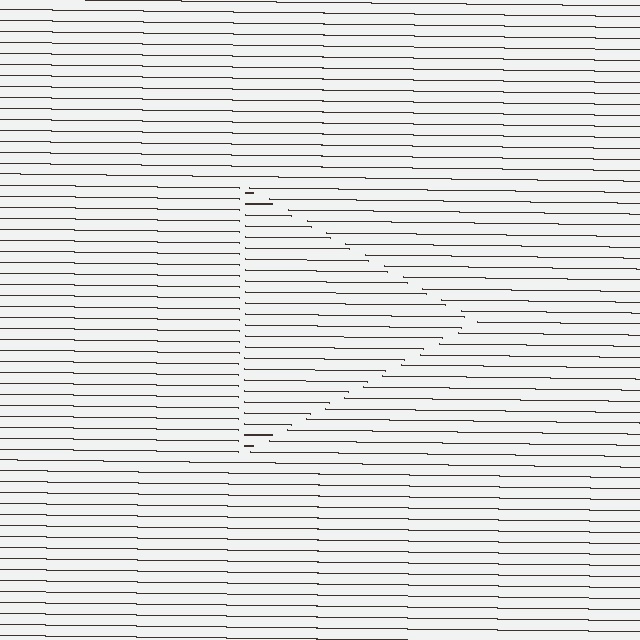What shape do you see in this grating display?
An illusory triangle. The interior of the shape contains the same grating, shifted by half a period — the contour is defined by the phase discontinuity where line-ends from the inner and outer gratings abut.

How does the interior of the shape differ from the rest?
The interior of the shape contains the same grating, shifted by half a period — the contour is defined by the phase discontinuity where line-ends from the inner and outer gratings abut.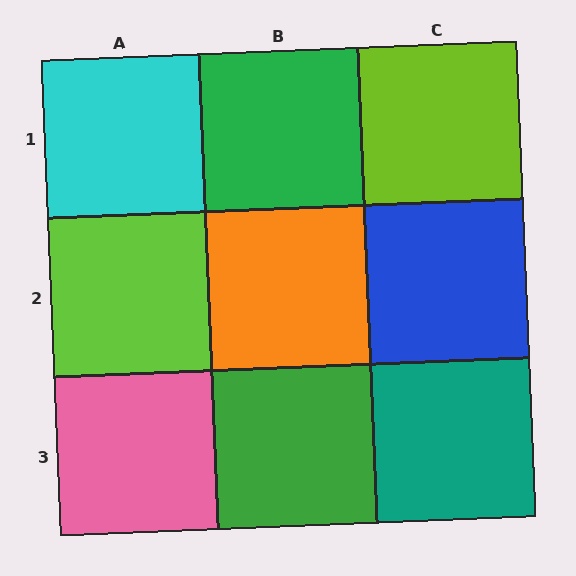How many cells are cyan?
1 cell is cyan.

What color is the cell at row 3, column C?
Teal.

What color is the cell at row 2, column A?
Lime.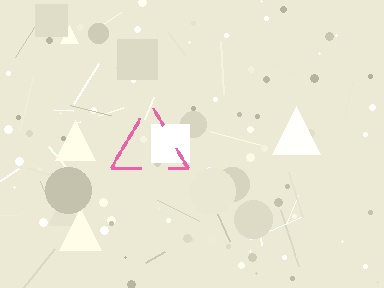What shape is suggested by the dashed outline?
The dashed outline suggests a triangle.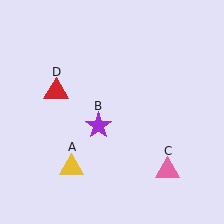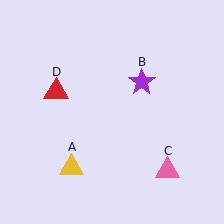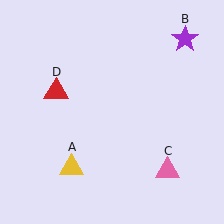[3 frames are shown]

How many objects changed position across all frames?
1 object changed position: purple star (object B).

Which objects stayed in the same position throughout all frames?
Yellow triangle (object A) and pink triangle (object C) and red triangle (object D) remained stationary.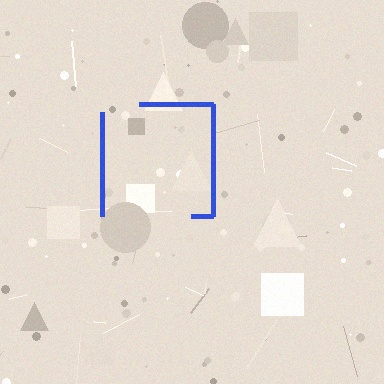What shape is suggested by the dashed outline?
The dashed outline suggests a square.